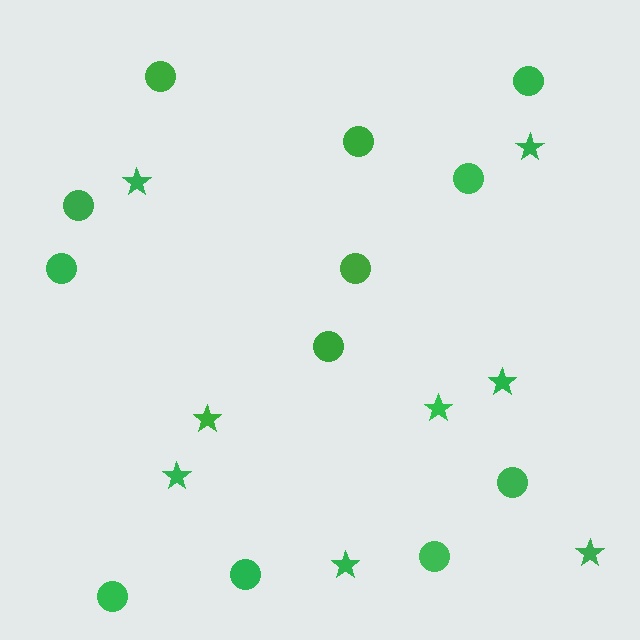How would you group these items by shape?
There are 2 groups: one group of circles (12) and one group of stars (8).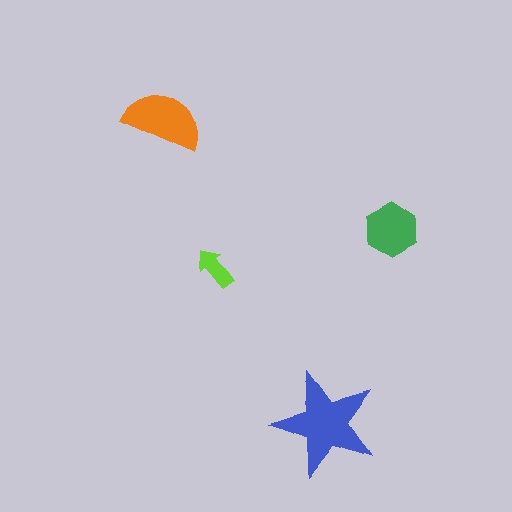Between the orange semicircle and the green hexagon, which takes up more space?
The orange semicircle.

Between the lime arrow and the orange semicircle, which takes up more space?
The orange semicircle.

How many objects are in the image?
There are 4 objects in the image.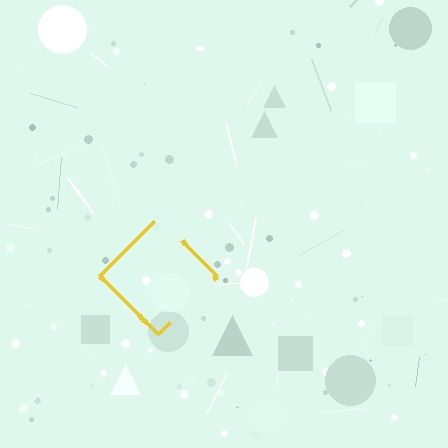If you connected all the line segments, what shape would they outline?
They would outline a diamond.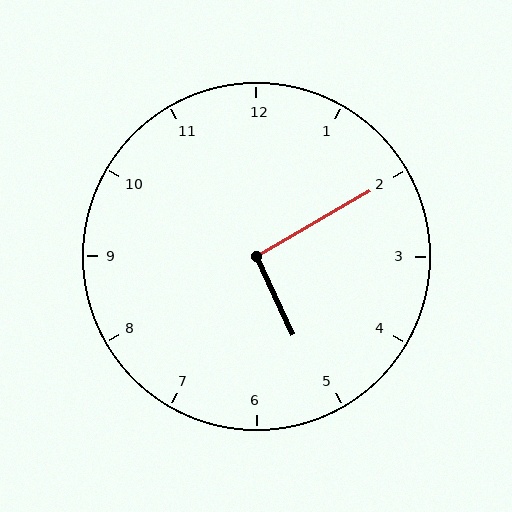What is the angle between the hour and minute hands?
Approximately 95 degrees.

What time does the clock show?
5:10.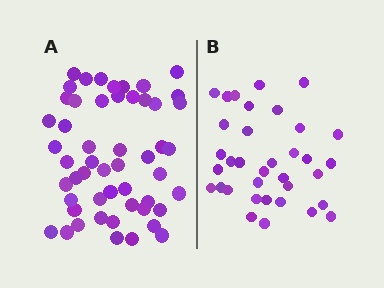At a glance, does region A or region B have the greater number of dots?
Region A (the left region) has more dots.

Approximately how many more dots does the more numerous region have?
Region A has approximately 15 more dots than region B.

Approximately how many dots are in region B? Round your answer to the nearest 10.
About 40 dots. (The exact count is 35, which rounds to 40.)